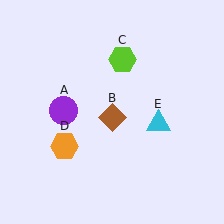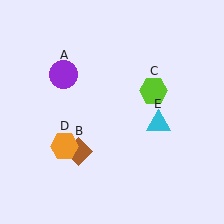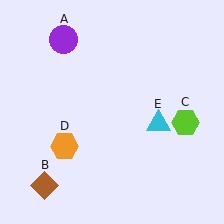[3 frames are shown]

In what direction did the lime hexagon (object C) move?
The lime hexagon (object C) moved down and to the right.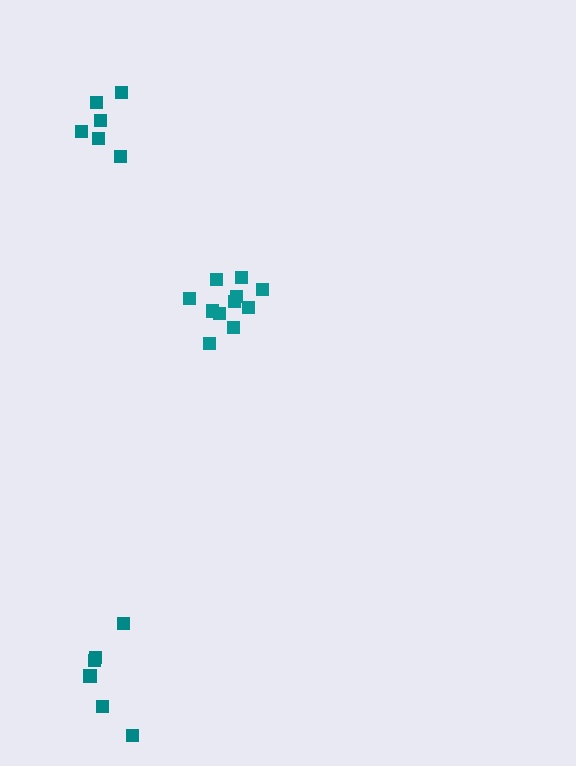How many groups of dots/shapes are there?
There are 3 groups.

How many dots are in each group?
Group 1: 11 dots, Group 2: 6 dots, Group 3: 6 dots (23 total).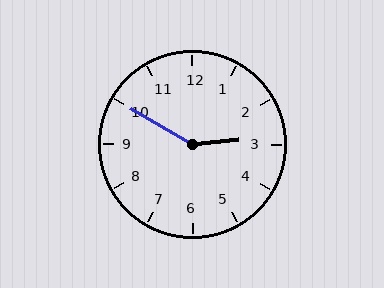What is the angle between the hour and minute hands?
Approximately 145 degrees.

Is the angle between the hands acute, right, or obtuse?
It is obtuse.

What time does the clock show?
2:50.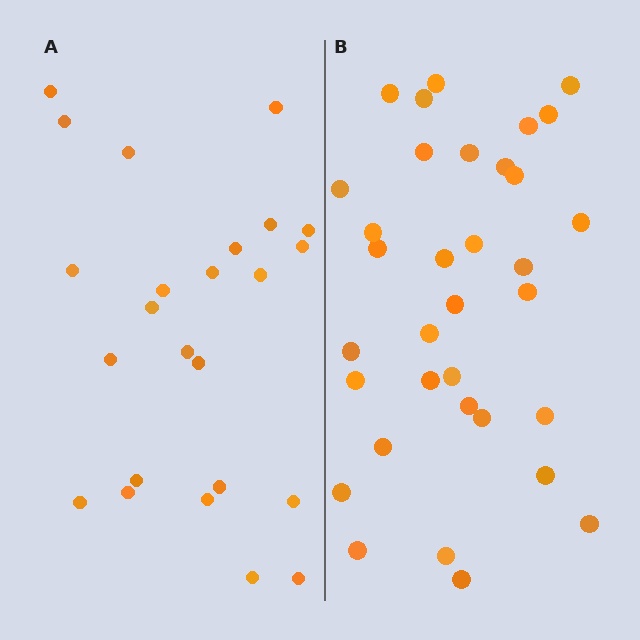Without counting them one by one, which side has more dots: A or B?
Region B (the right region) has more dots.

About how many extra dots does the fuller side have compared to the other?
Region B has roughly 10 or so more dots than region A.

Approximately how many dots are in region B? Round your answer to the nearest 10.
About 30 dots. (The exact count is 34, which rounds to 30.)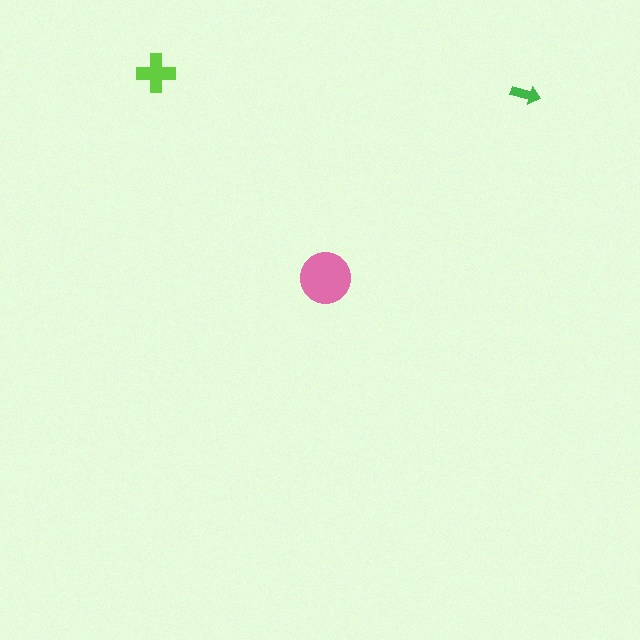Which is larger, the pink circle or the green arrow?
The pink circle.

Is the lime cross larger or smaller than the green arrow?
Larger.